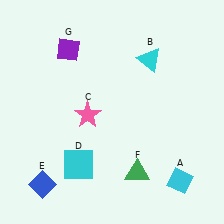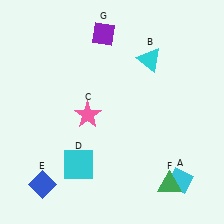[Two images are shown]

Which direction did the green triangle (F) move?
The green triangle (F) moved right.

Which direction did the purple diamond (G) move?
The purple diamond (G) moved right.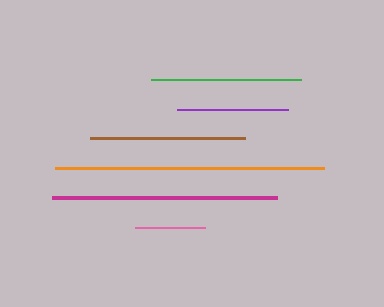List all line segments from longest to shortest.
From longest to shortest: orange, magenta, brown, green, purple, pink.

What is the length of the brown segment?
The brown segment is approximately 156 pixels long.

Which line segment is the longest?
The orange line is the longest at approximately 269 pixels.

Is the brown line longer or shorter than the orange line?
The orange line is longer than the brown line.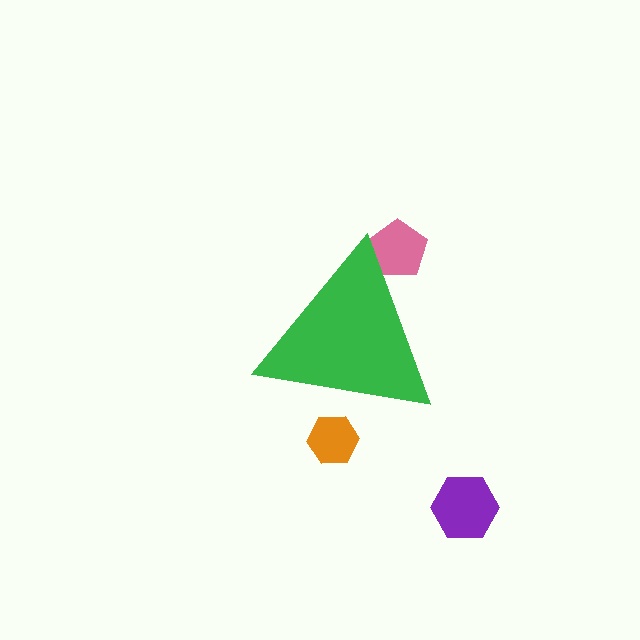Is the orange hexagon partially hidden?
Yes, the orange hexagon is partially hidden behind the green triangle.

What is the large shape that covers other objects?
A green triangle.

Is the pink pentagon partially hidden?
Yes, the pink pentagon is partially hidden behind the green triangle.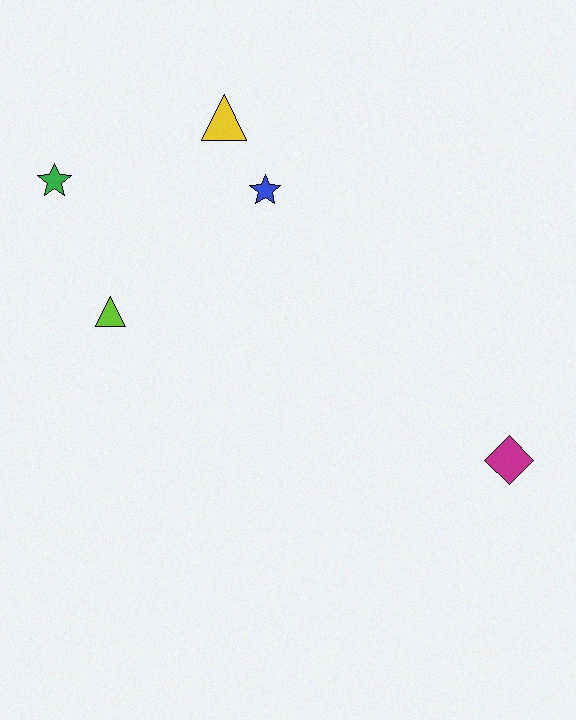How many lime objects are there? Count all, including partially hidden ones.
There is 1 lime object.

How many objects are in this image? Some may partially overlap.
There are 5 objects.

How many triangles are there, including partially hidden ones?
There are 2 triangles.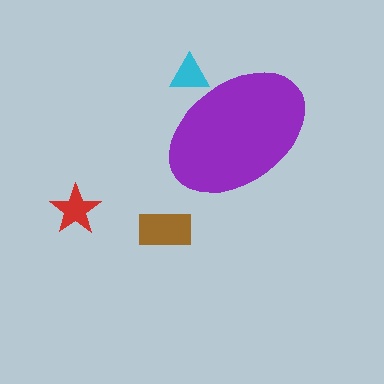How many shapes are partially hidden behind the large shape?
1 shape is partially hidden.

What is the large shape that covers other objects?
A purple ellipse.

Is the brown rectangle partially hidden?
No, the brown rectangle is fully visible.